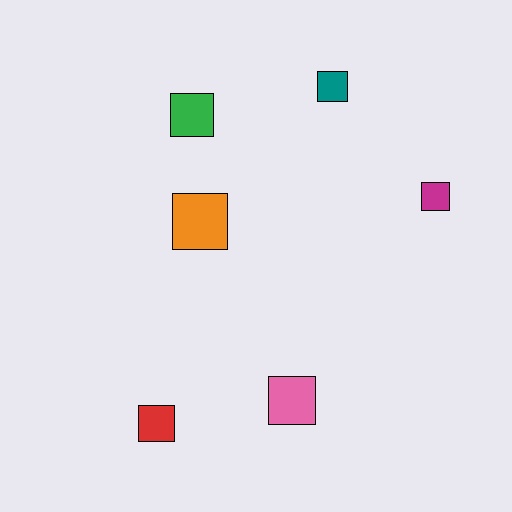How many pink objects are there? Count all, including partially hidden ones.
There is 1 pink object.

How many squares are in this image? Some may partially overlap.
There are 6 squares.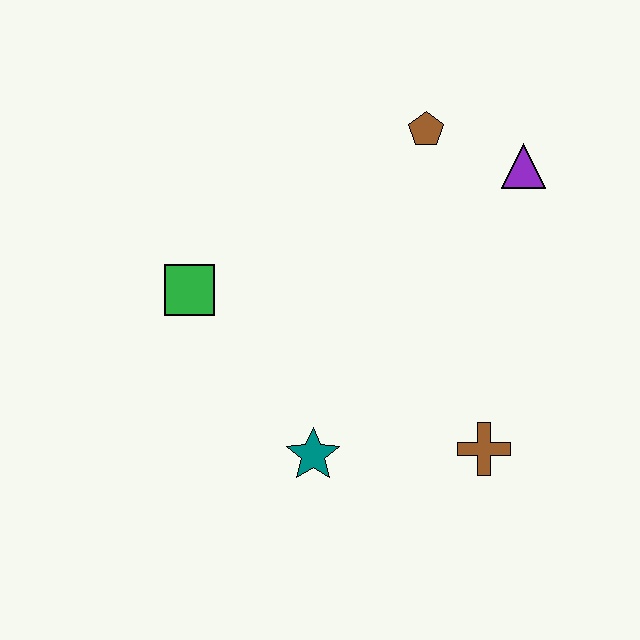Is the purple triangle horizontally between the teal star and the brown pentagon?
No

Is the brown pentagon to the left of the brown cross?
Yes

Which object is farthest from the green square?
The purple triangle is farthest from the green square.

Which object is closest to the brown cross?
The teal star is closest to the brown cross.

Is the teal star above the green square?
No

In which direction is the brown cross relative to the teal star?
The brown cross is to the right of the teal star.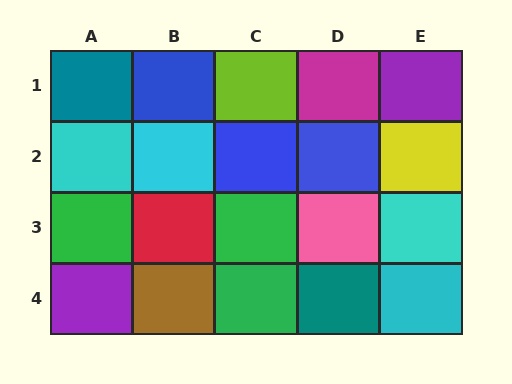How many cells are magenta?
1 cell is magenta.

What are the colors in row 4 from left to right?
Purple, brown, green, teal, cyan.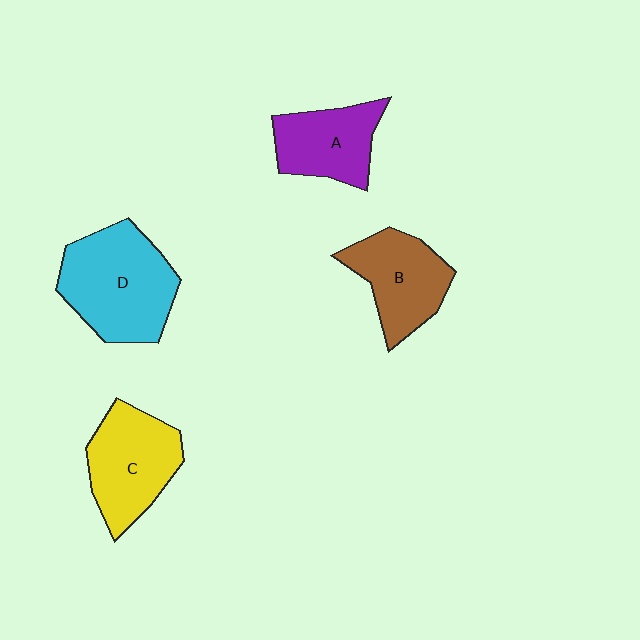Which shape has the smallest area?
Shape A (purple).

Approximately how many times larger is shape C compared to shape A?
Approximately 1.2 times.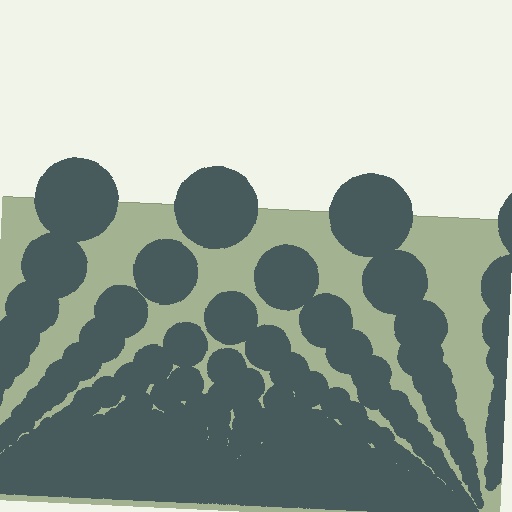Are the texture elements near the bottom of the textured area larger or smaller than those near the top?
Smaller. The gradient is inverted — elements near the bottom are smaller and denser.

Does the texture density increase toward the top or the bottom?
Density increases toward the bottom.